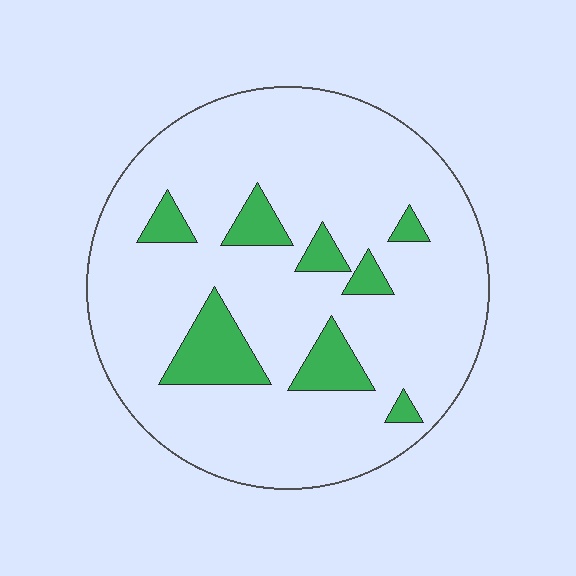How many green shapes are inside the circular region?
8.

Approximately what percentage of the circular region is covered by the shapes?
Approximately 15%.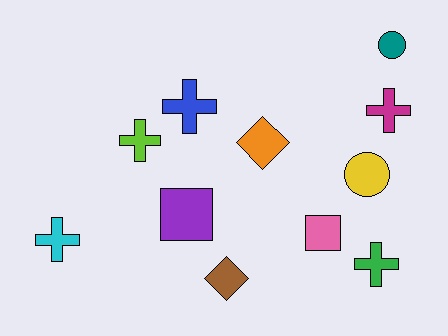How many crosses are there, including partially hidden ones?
There are 5 crosses.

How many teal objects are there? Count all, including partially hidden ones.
There is 1 teal object.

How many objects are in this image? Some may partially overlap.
There are 11 objects.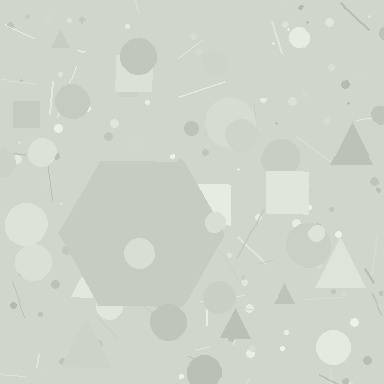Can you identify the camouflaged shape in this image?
The camouflaged shape is a hexagon.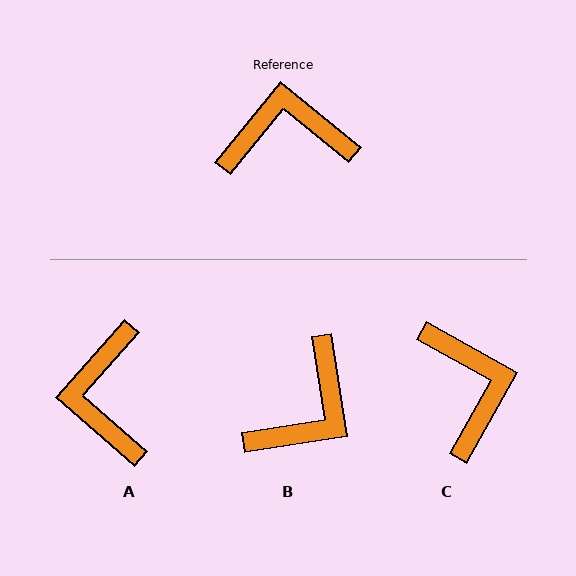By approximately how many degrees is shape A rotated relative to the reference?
Approximately 88 degrees counter-clockwise.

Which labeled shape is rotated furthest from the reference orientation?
B, about 132 degrees away.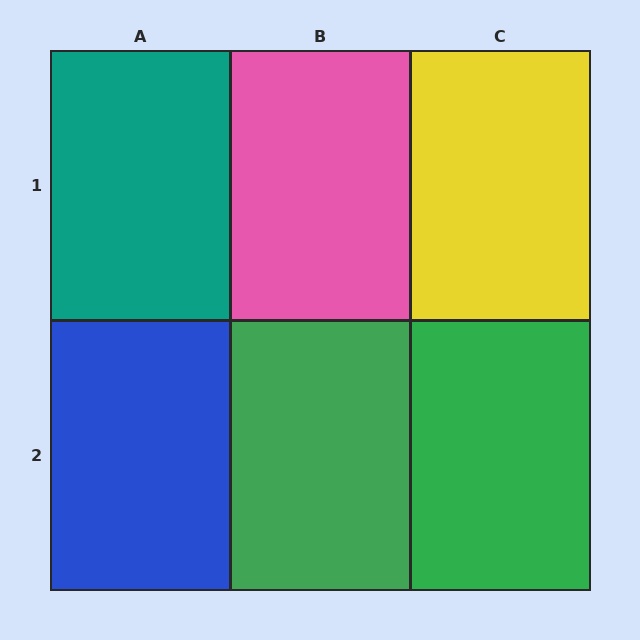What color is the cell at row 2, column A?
Blue.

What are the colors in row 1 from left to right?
Teal, pink, yellow.